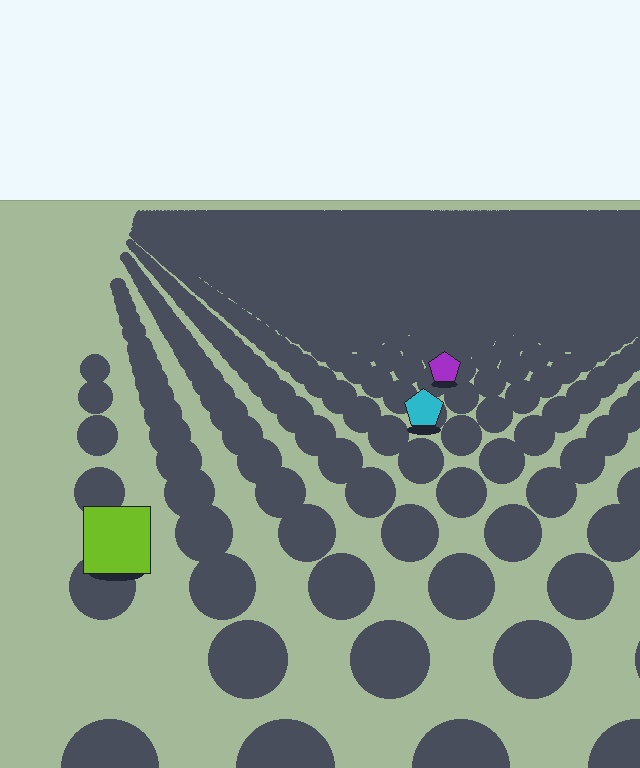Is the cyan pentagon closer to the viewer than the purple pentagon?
Yes. The cyan pentagon is closer — you can tell from the texture gradient: the ground texture is coarser near it.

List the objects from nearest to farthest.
From nearest to farthest: the lime square, the cyan pentagon, the purple pentagon.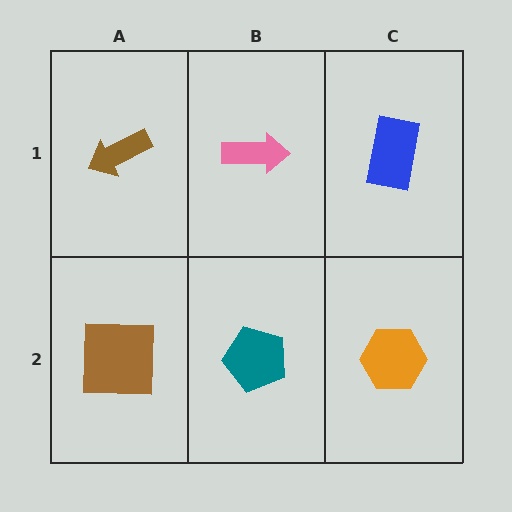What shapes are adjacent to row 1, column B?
A teal pentagon (row 2, column B), a brown arrow (row 1, column A), a blue rectangle (row 1, column C).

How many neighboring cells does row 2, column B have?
3.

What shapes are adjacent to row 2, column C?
A blue rectangle (row 1, column C), a teal pentagon (row 2, column B).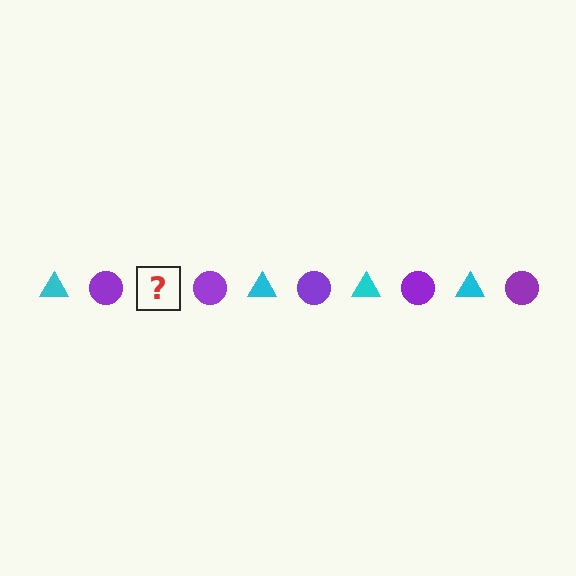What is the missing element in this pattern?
The missing element is a cyan triangle.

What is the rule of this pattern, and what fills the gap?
The rule is that the pattern alternates between cyan triangle and purple circle. The gap should be filled with a cyan triangle.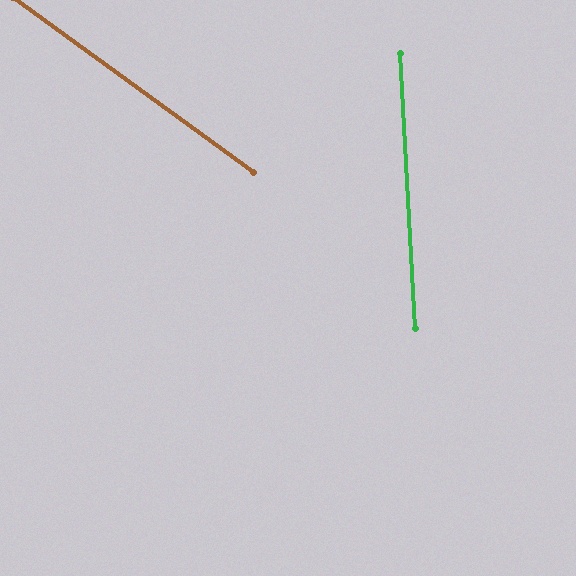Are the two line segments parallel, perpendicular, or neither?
Neither parallel nor perpendicular — they differ by about 51°.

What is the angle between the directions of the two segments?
Approximately 51 degrees.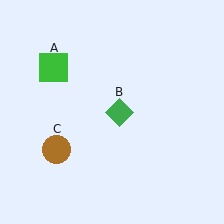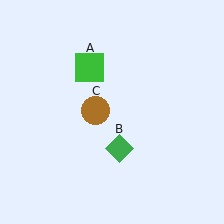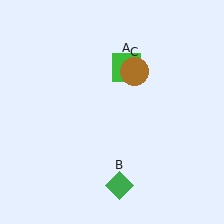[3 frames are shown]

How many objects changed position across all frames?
3 objects changed position: green square (object A), green diamond (object B), brown circle (object C).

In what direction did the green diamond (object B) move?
The green diamond (object B) moved down.